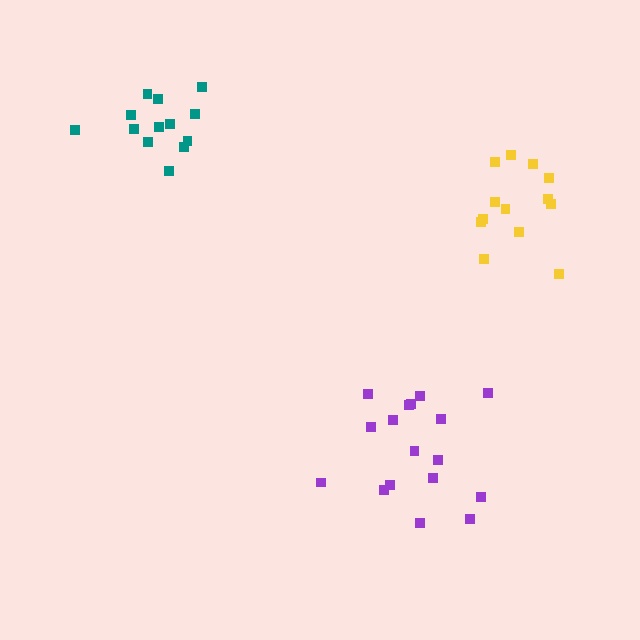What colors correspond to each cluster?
The clusters are colored: yellow, teal, purple.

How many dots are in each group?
Group 1: 13 dots, Group 2: 13 dots, Group 3: 17 dots (43 total).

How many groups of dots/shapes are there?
There are 3 groups.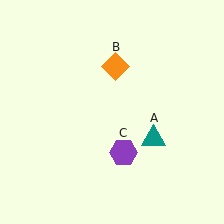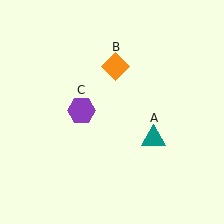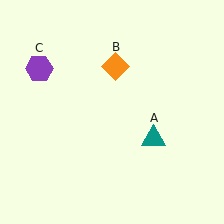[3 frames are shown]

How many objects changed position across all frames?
1 object changed position: purple hexagon (object C).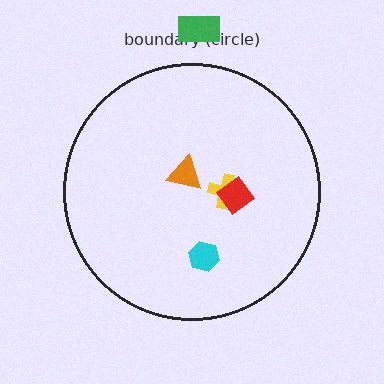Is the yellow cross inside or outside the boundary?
Inside.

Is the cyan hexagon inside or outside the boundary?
Inside.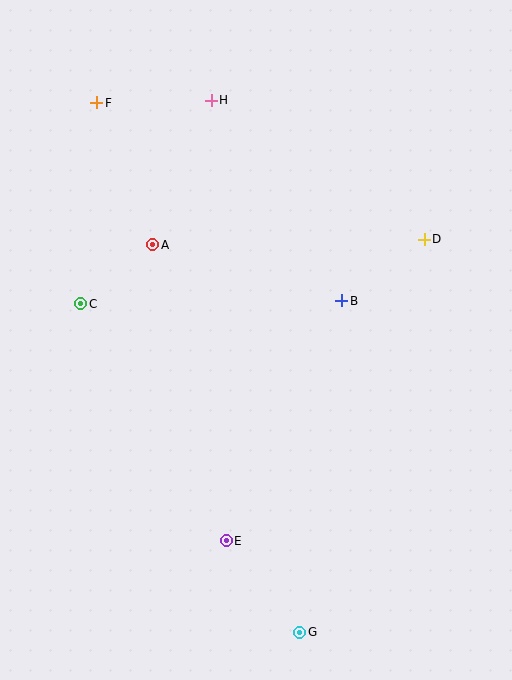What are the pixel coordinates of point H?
Point H is at (211, 100).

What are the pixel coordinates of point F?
Point F is at (97, 103).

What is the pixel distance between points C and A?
The distance between C and A is 93 pixels.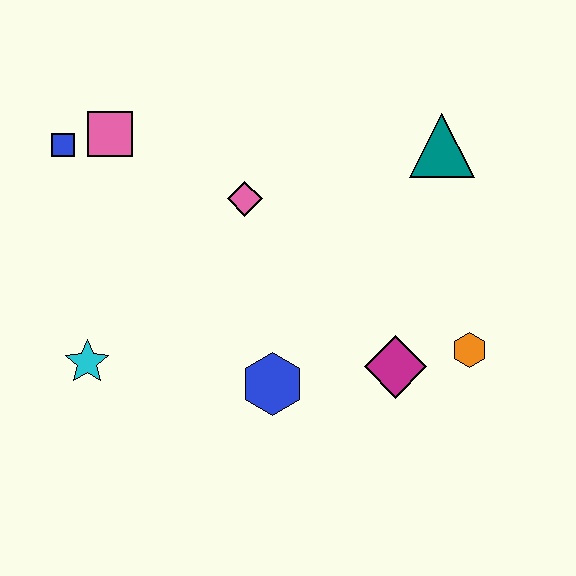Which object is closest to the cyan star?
The blue hexagon is closest to the cyan star.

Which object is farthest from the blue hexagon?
The blue square is farthest from the blue hexagon.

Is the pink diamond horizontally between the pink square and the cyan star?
No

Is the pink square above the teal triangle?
Yes